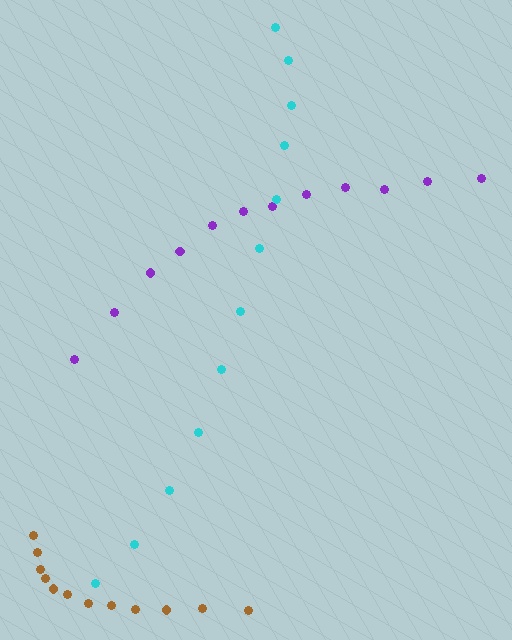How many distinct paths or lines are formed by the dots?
There are 3 distinct paths.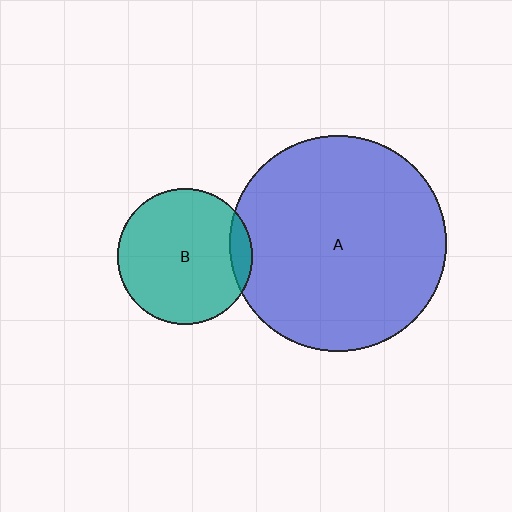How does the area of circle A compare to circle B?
Approximately 2.6 times.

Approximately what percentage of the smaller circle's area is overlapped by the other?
Approximately 10%.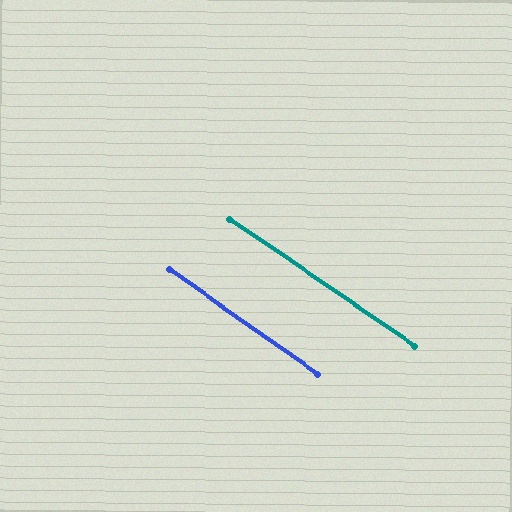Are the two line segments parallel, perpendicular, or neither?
Parallel — their directions differ by only 0.4°.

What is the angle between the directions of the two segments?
Approximately 0 degrees.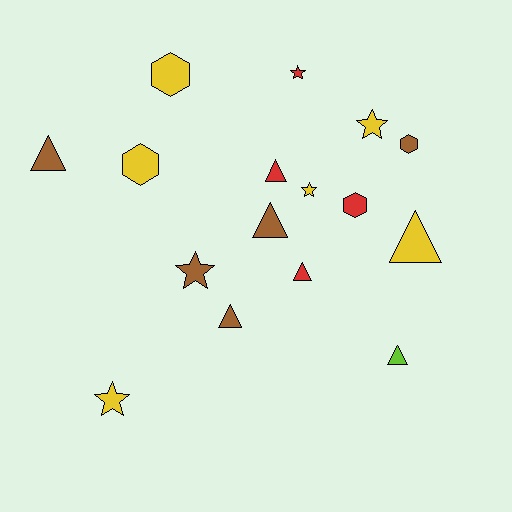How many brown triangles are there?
There are 3 brown triangles.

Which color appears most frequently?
Yellow, with 6 objects.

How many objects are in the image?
There are 16 objects.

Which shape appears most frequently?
Triangle, with 7 objects.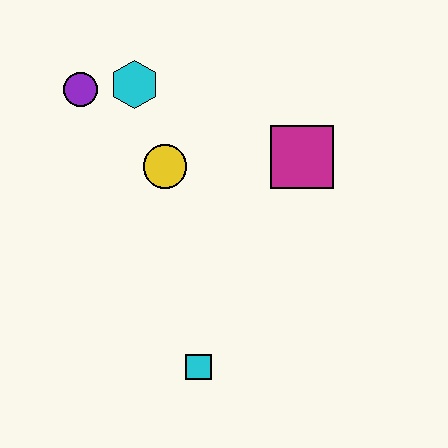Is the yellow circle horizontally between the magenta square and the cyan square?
No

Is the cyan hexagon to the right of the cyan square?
No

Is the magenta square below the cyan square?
No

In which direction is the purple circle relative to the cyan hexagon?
The purple circle is to the left of the cyan hexagon.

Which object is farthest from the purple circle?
The cyan square is farthest from the purple circle.